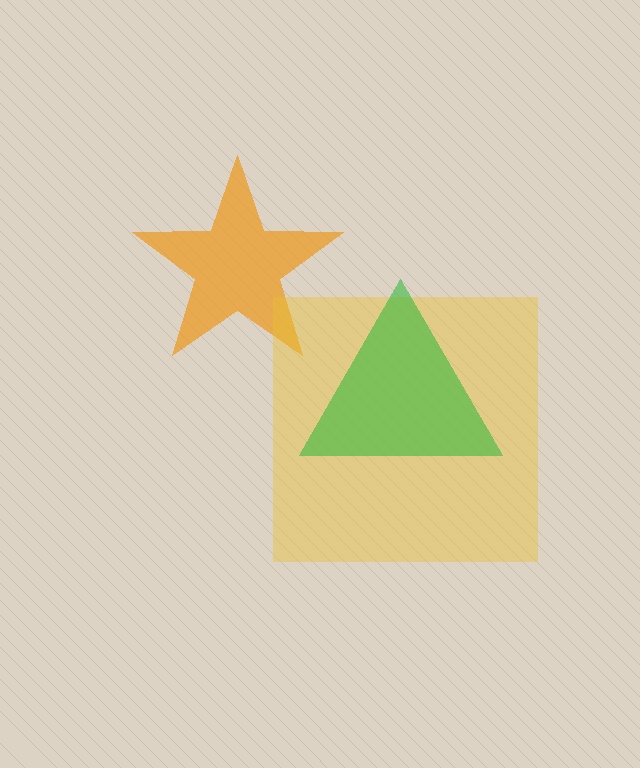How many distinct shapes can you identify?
There are 3 distinct shapes: an orange star, a yellow square, a green triangle.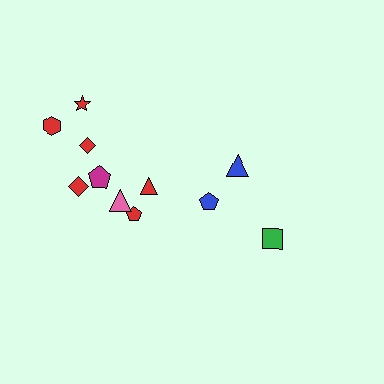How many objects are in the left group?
There are 8 objects.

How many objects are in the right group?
There are 3 objects.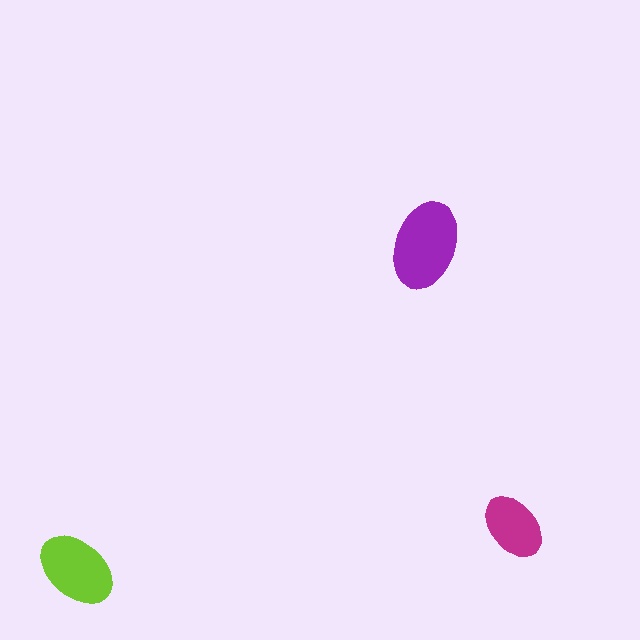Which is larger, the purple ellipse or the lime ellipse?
The purple one.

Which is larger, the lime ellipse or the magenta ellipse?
The lime one.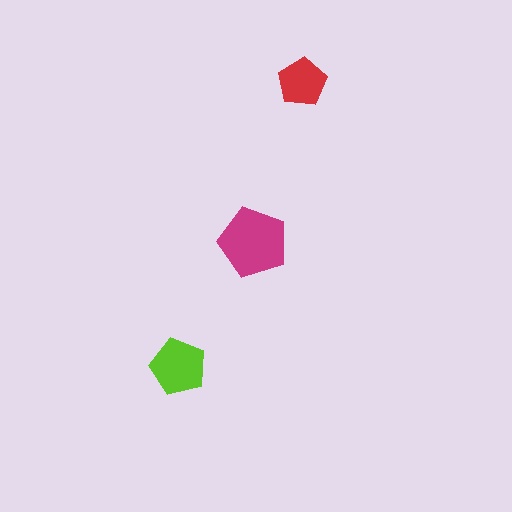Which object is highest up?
The red pentagon is topmost.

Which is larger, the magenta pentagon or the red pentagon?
The magenta one.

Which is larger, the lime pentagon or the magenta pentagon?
The magenta one.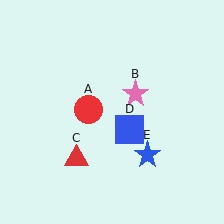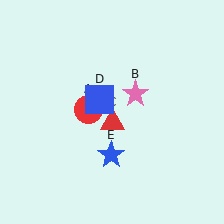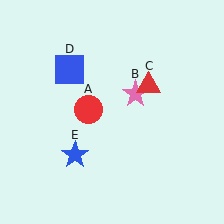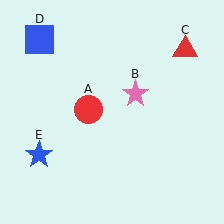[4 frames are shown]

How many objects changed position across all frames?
3 objects changed position: red triangle (object C), blue square (object D), blue star (object E).